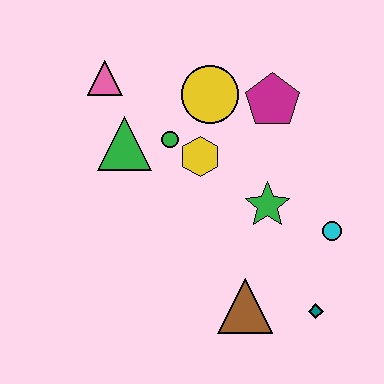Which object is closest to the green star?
The cyan circle is closest to the green star.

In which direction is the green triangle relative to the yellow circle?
The green triangle is to the left of the yellow circle.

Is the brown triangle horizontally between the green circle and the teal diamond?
Yes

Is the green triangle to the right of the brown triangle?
No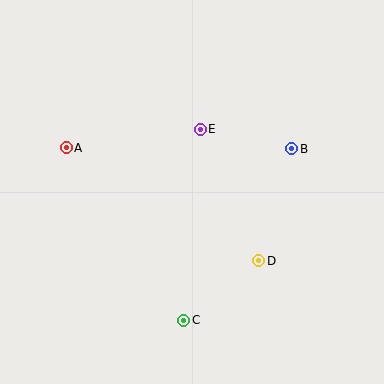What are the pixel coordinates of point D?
Point D is at (259, 261).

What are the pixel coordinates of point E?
Point E is at (200, 129).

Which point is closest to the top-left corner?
Point A is closest to the top-left corner.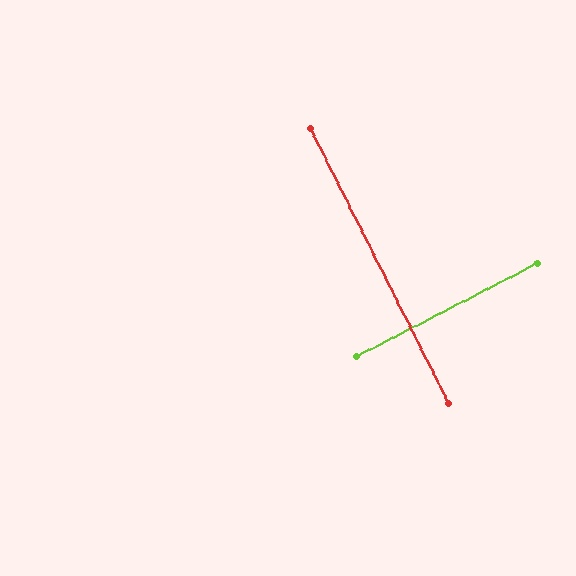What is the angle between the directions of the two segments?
Approximately 90 degrees.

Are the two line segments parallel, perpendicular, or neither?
Perpendicular — they meet at approximately 90°.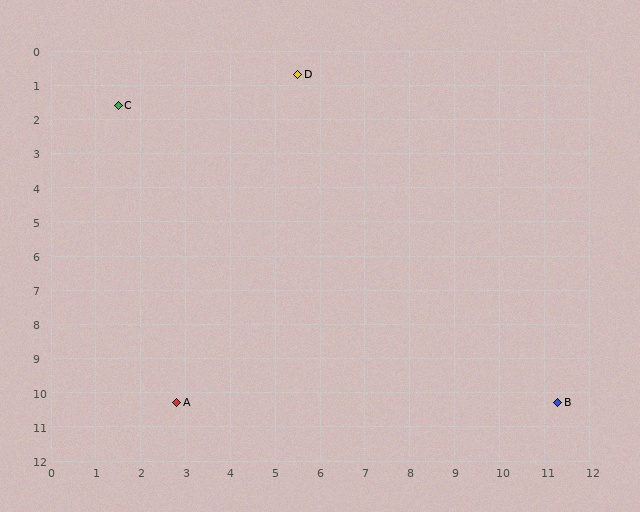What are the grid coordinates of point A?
Point A is at approximately (2.8, 10.3).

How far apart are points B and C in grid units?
Points B and C are about 13.1 grid units apart.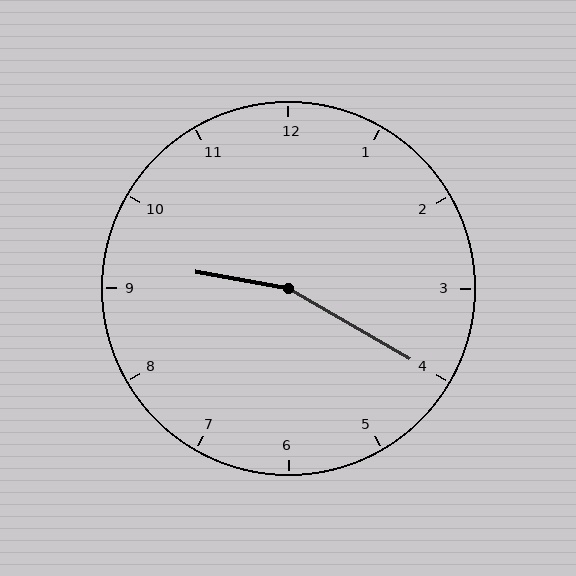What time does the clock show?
9:20.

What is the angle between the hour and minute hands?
Approximately 160 degrees.